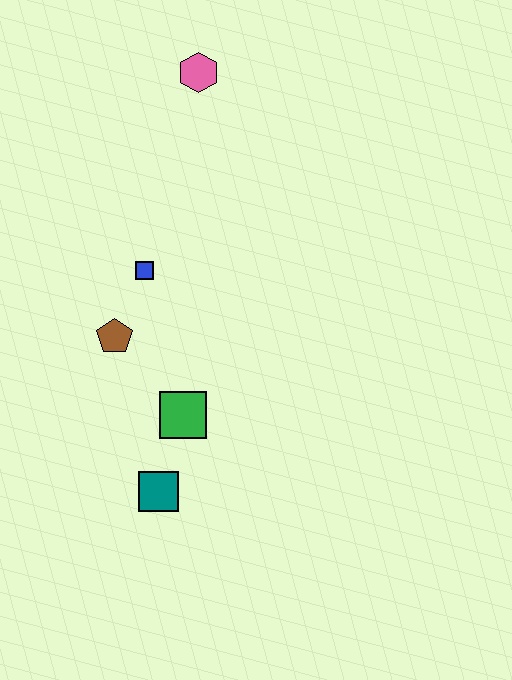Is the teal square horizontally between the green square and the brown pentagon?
Yes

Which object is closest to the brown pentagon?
The blue square is closest to the brown pentagon.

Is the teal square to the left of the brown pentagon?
No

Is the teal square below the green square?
Yes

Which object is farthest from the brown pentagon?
The pink hexagon is farthest from the brown pentagon.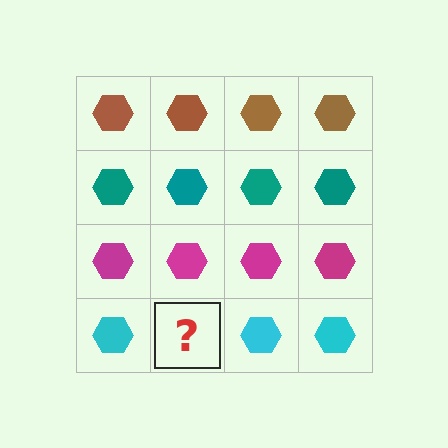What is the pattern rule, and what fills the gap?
The rule is that each row has a consistent color. The gap should be filled with a cyan hexagon.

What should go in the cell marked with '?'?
The missing cell should contain a cyan hexagon.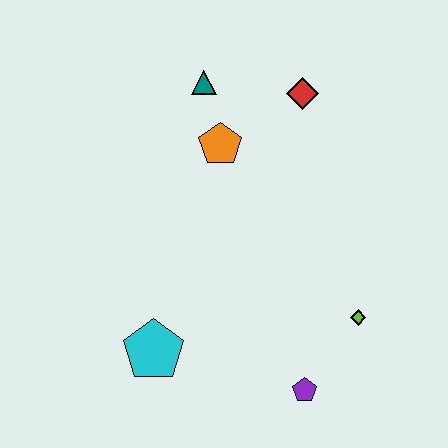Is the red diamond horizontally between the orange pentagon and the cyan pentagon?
No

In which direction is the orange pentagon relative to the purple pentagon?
The orange pentagon is above the purple pentagon.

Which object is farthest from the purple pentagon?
The teal triangle is farthest from the purple pentagon.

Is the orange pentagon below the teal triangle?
Yes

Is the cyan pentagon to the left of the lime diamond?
Yes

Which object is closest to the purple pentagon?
The lime diamond is closest to the purple pentagon.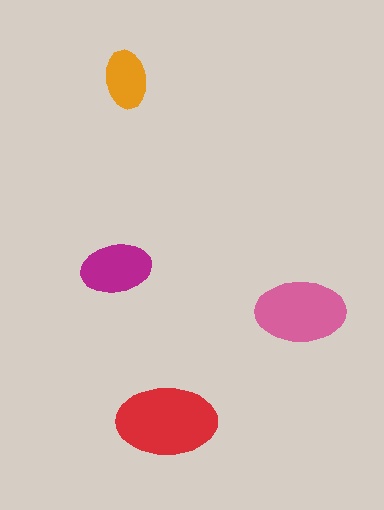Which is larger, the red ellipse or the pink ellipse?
The red one.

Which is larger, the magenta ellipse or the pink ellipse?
The pink one.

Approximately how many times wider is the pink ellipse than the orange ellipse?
About 1.5 times wider.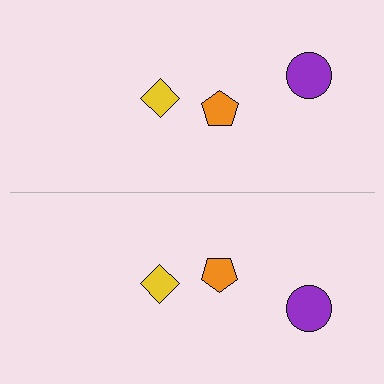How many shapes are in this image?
There are 6 shapes in this image.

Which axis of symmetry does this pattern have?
The pattern has a horizontal axis of symmetry running through the center of the image.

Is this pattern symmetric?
Yes, this pattern has bilateral (reflection) symmetry.